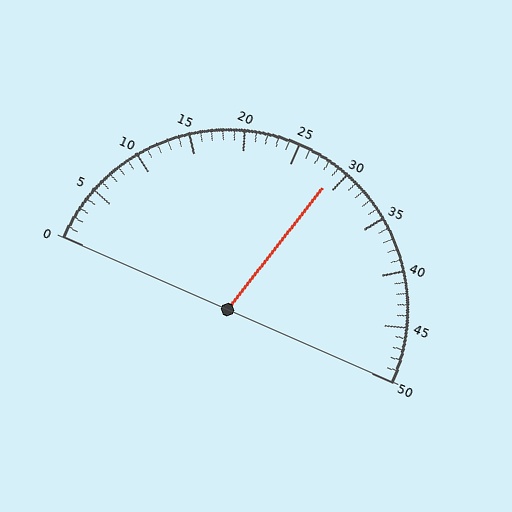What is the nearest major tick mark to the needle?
The nearest major tick mark is 30.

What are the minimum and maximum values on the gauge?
The gauge ranges from 0 to 50.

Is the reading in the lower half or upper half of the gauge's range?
The reading is in the upper half of the range (0 to 50).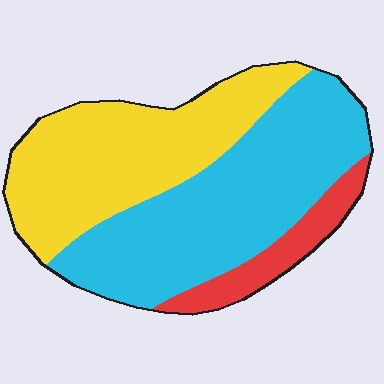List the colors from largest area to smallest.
From largest to smallest: cyan, yellow, red.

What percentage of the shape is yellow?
Yellow covers 40% of the shape.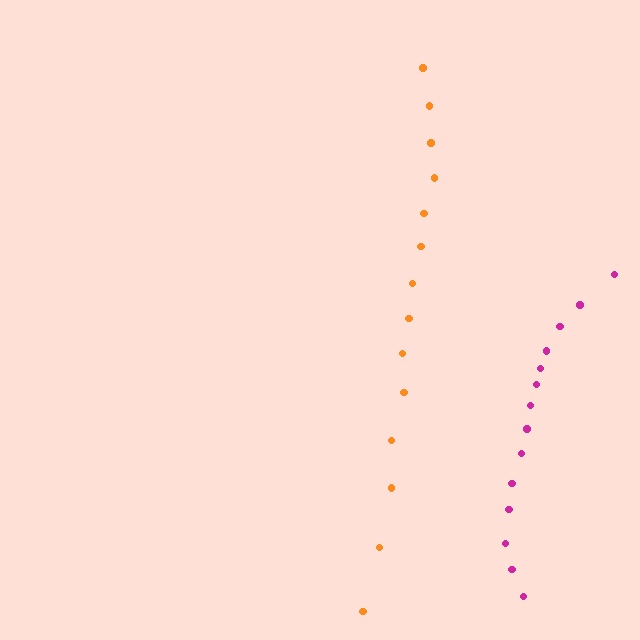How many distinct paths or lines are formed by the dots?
There are 2 distinct paths.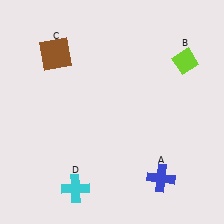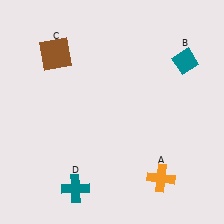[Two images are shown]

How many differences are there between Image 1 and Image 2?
There are 3 differences between the two images.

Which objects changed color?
A changed from blue to orange. B changed from lime to teal. D changed from cyan to teal.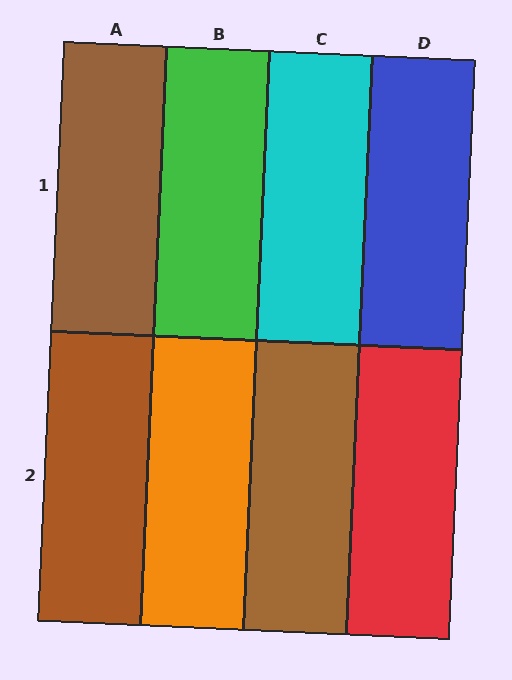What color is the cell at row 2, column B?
Orange.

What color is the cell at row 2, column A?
Brown.